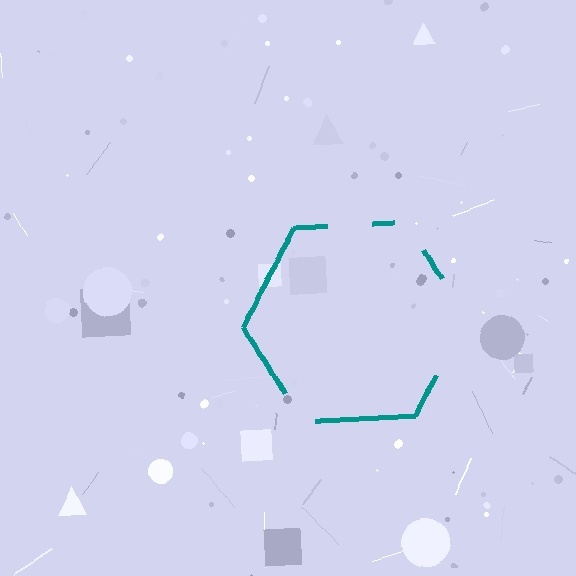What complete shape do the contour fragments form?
The contour fragments form a hexagon.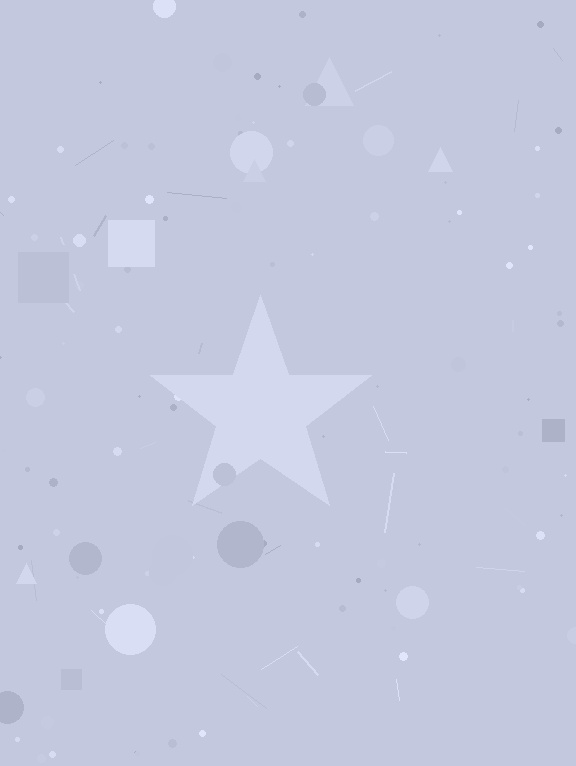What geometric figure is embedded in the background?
A star is embedded in the background.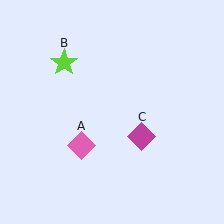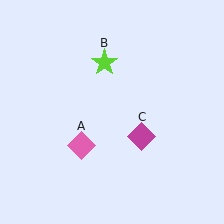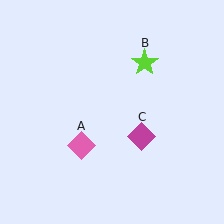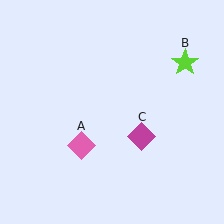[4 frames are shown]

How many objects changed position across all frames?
1 object changed position: lime star (object B).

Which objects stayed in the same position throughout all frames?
Pink diamond (object A) and magenta diamond (object C) remained stationary.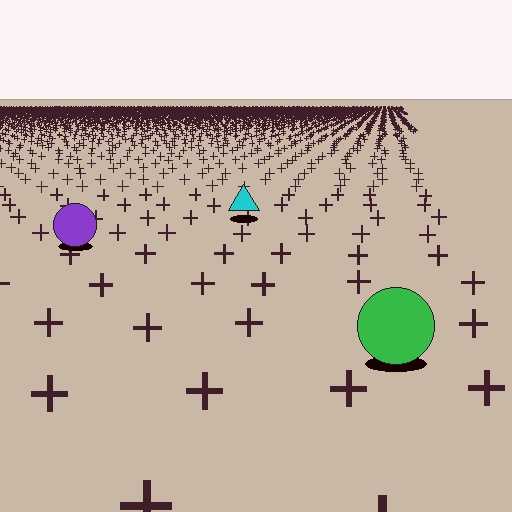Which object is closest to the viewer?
The green circle is closest. The texture marks near it are larger and more spread out.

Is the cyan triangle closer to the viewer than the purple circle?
No. The purple circle is closer — you can tell from the texture gradient: the ground texture is coarser near it.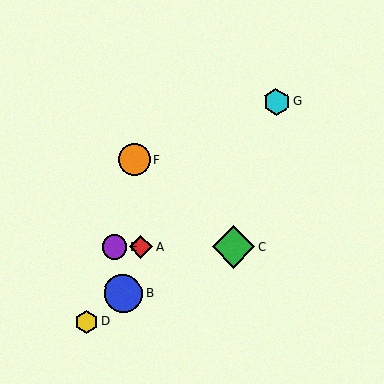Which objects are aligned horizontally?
Objects A, C, E are aligned horizontally.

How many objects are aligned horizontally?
3 objects (A, C, E) are aligned horizontally.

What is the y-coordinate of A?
Object A is at y≈247.